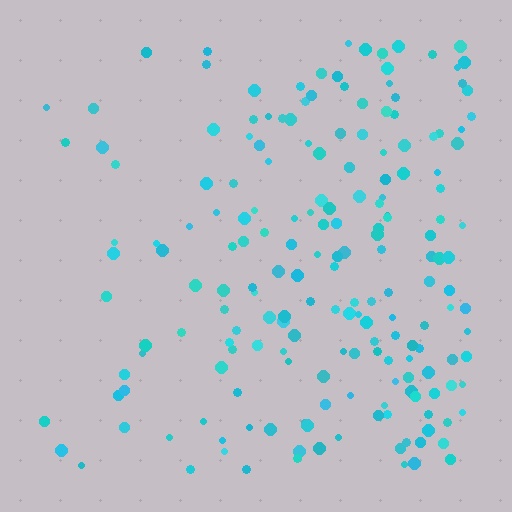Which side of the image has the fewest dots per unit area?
The left.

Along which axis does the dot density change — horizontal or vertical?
Horizontal.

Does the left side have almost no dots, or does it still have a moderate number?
Still a moderate number, just noticeably fewer than the right.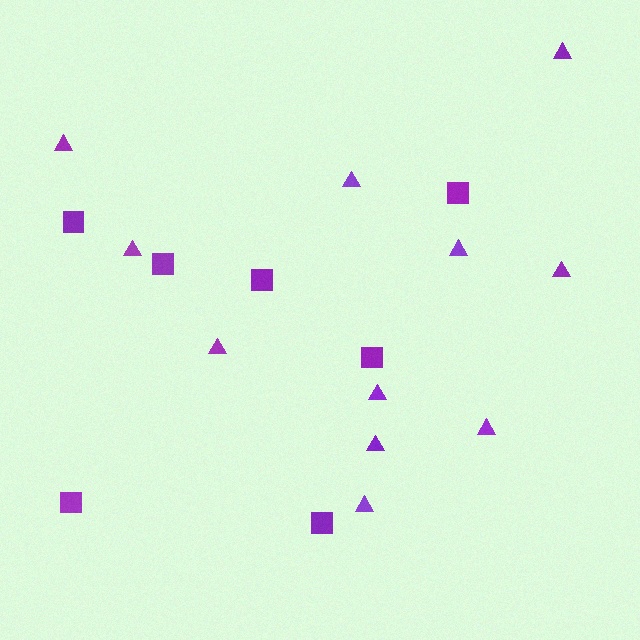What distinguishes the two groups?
There are 2 groups: one group of squares (7) and one group of triangles (11).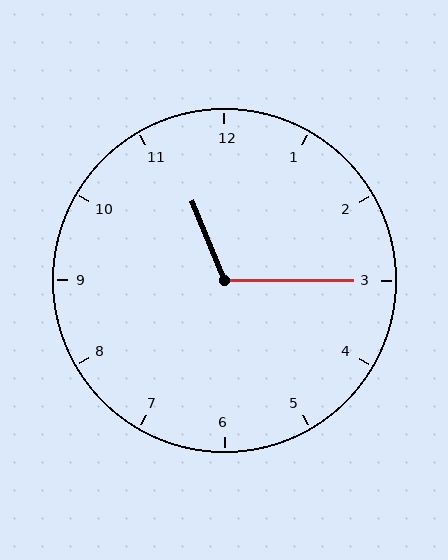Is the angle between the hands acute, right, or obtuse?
It is obtuse.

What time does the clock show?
11:15.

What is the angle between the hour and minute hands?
Approximately 112 degrees.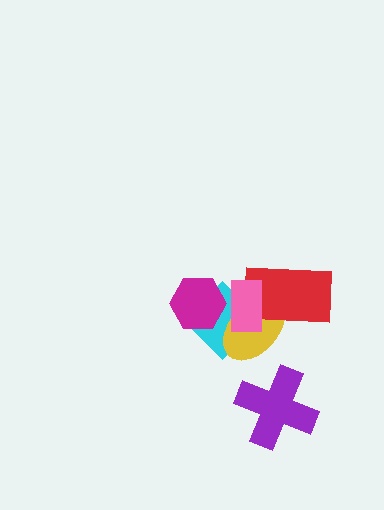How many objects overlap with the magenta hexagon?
1 object overlaps with the magenta hexagon.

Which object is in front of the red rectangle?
The pink rectangle is in front of the red rectangle.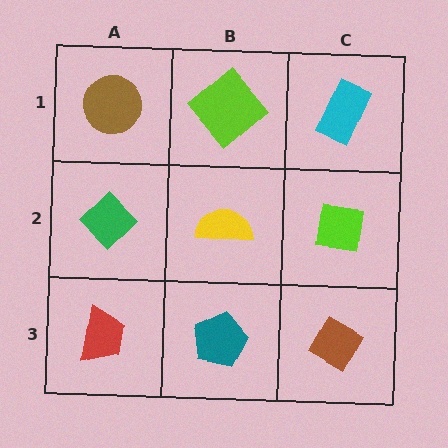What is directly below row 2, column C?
A brown diamond.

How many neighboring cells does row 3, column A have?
2.